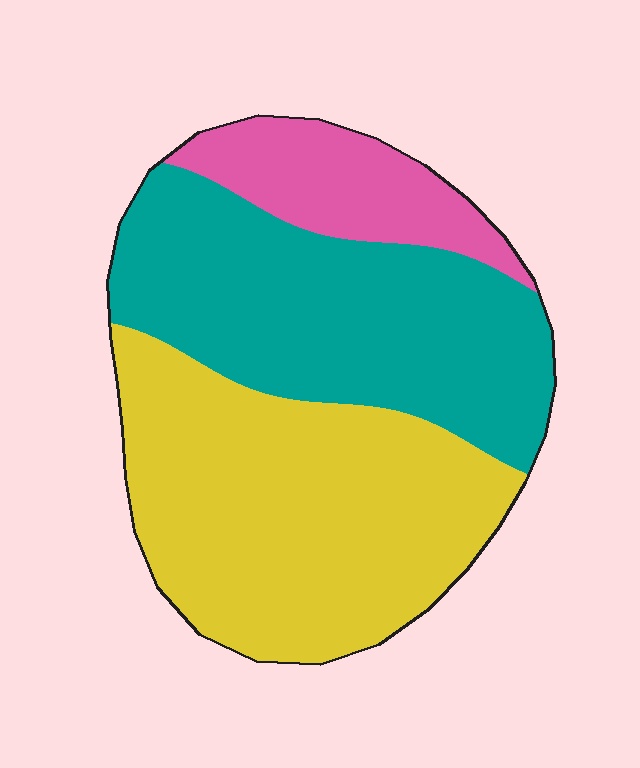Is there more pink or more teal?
Teal.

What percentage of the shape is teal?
Teal covers roughly 40% of the shape.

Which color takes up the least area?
Pink, at roughly 15%.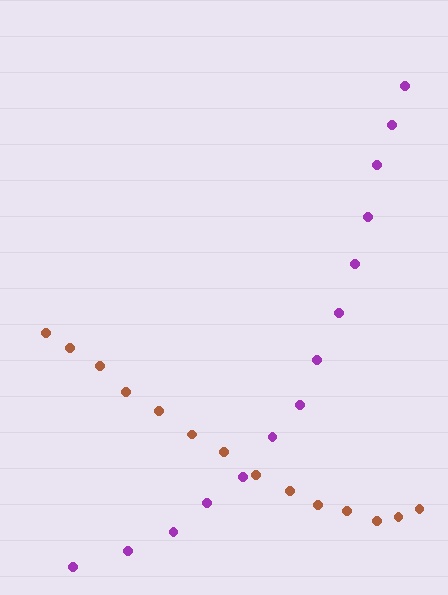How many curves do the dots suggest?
There are 2 distinct paths.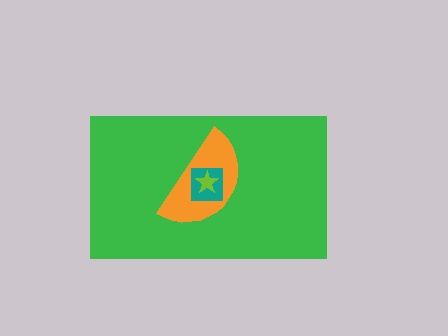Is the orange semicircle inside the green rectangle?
Yes.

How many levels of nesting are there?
4.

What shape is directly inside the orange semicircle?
The teal square.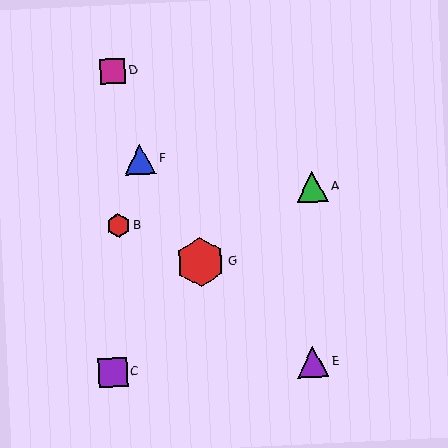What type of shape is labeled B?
Shape B is a red hexagon.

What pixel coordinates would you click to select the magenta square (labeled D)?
Click at (113, 71) to select the magenta square D.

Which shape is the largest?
The red hexagon (labeled G) is the largest.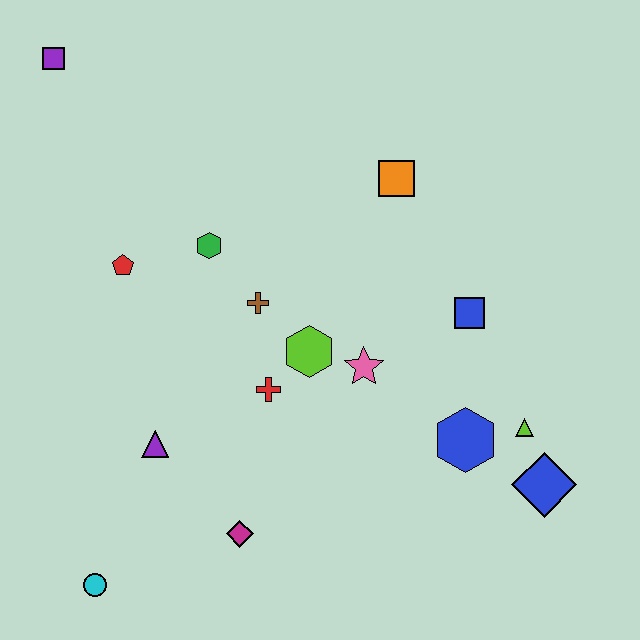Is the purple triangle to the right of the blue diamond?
No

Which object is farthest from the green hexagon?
The blue diamond is farthest from the green hexagon.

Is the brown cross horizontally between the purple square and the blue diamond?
Yes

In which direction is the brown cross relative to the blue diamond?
The brown cross is to the left of the blue diamond.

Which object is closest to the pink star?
The lime hexagon is closest to the pink star.